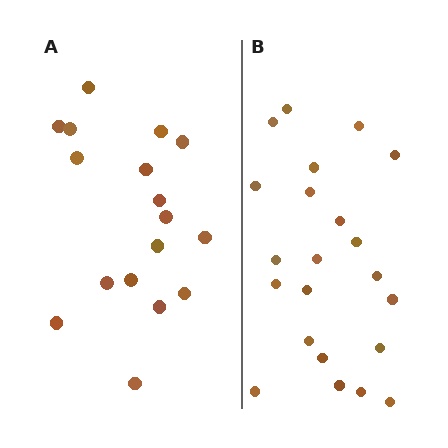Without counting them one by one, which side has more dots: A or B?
Region B (the right region) has more dots.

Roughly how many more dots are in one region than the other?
Region B has about 5 more dots than region A.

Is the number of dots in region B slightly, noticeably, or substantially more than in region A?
Region B has noticeably more, but not dramatically so. The ratio is roughly 1.3 to 1.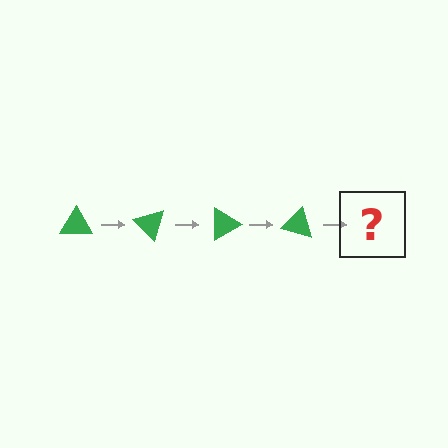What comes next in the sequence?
The next element should be a green triangle rotated 180 degrees.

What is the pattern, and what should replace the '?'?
The pattern is that the triangle rotates 45 degrees each step. The '?' should be a green triangle rotated 180 degrees.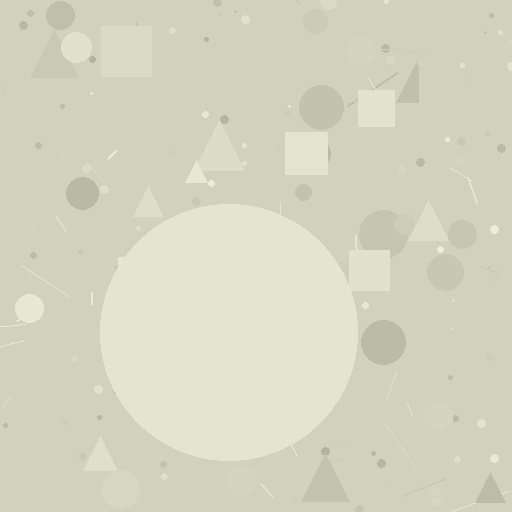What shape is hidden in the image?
A circle is hidden in the image.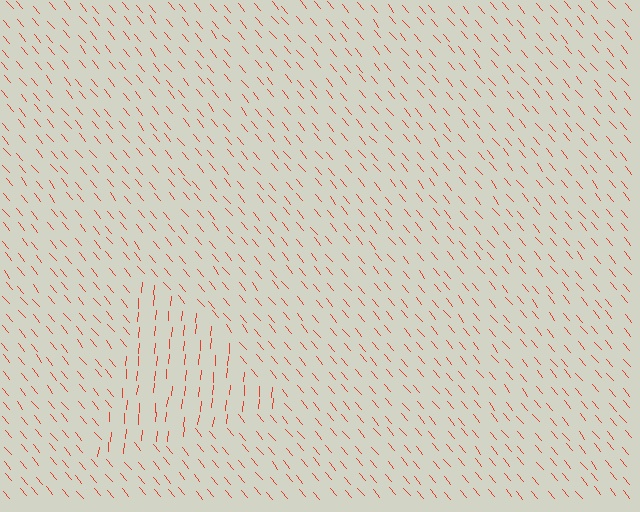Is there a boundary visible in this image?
Yes, there is a texture boundary formed by a change in line orientation.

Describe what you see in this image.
The image is filled with small red line segments. A triangle region in the image has lines oriented differently from the surrounding lines, creating a visible texture boundary.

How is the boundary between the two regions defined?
The boundary is defined purely by a change in line orientation (approximately 45 degrees difference). All lines are the same color and thickness.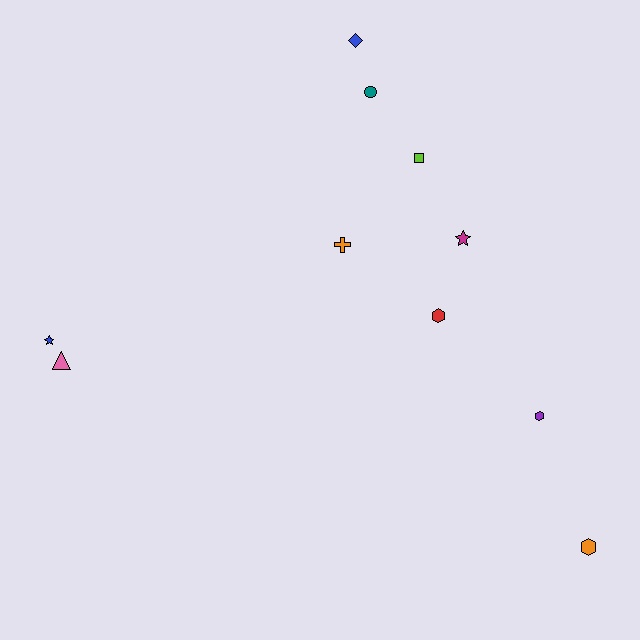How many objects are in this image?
There are 10 objects.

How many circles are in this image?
There is 1 circle.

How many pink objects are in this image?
There is 1 pink object.